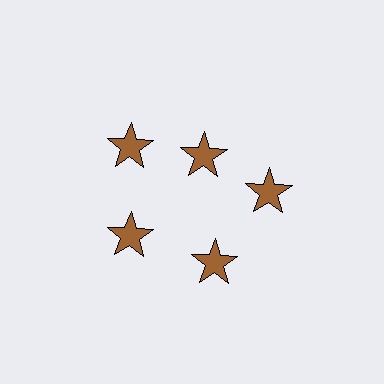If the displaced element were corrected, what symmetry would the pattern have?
It would have 5-fold rotational symmetry — the pattern would map onto itself every 72 degrees.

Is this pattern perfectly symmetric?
No. The 5 brown stars are arranged in a ring, but one element near the 1 o'clock position is pulled inward toward the center, breaking the 5-fold rotational symmetry.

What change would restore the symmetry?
The symmetry would be restored by moving it outward, back onto the ring so that all 5 stars sit at equal angles and equal distance from the center.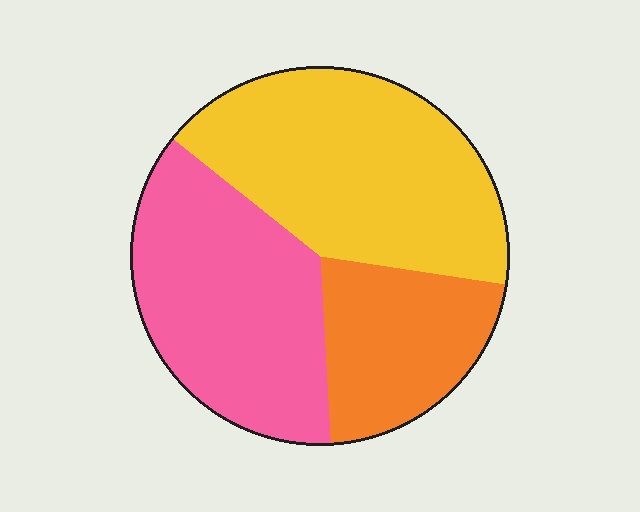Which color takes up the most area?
Yellow, at roughly 40%.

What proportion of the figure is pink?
Pink takes up about three eighths (3/8) of the figure.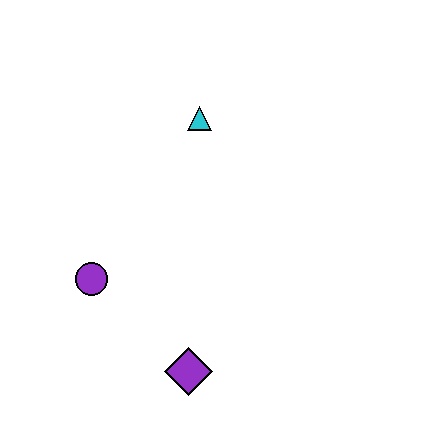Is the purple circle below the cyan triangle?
Yes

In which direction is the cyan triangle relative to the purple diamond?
The cyan triangle is above the purple diamond.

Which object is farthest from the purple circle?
The cyan triangle is farthest from the purple circle.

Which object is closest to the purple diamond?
The purple circle is closest to the purple diamond.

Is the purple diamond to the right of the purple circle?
Yes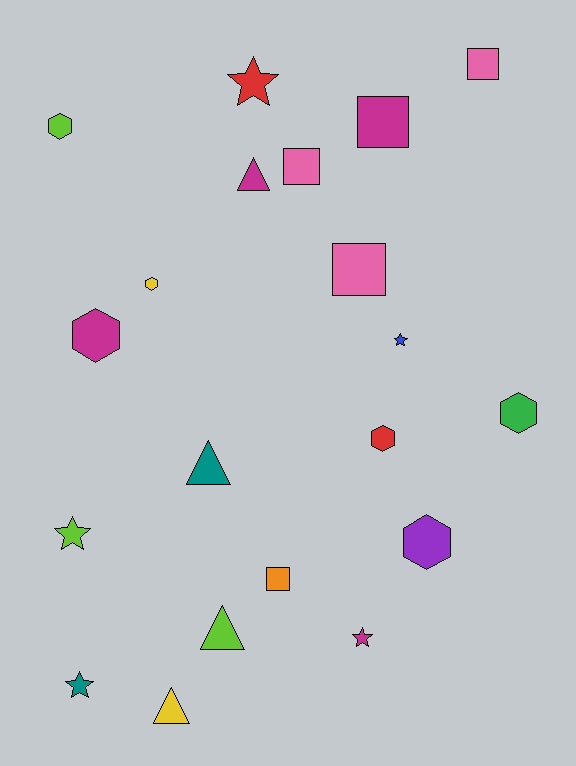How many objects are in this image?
There are 20 objects.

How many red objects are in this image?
There are 2 red objects.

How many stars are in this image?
There are 5 stars.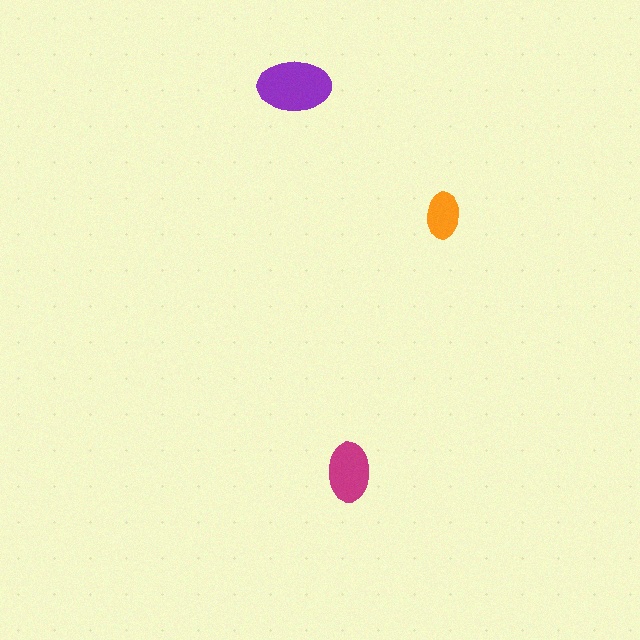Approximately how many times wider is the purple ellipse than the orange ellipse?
About 1.5 times wider.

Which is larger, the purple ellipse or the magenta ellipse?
The purple one.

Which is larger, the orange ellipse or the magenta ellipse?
The magenta one.